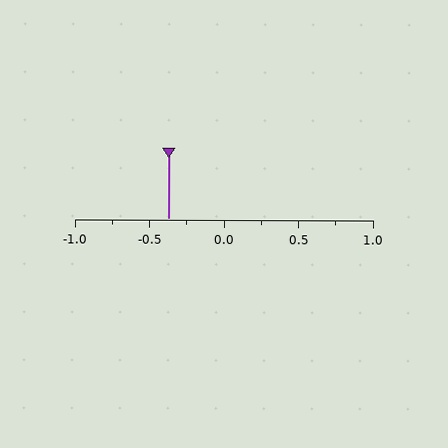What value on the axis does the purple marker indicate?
The marker indicates approximately -0.38.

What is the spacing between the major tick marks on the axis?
The major ticks are spaced 0.5 apart.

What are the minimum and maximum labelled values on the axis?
The axis runs from -1.0 to 1.0.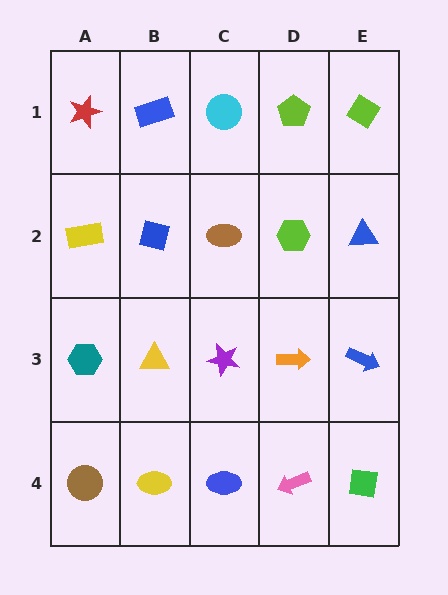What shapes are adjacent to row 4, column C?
A purple star (row 3, column C), a yellow ellipse (row 4, column B), a pink arrow (row 4, column D).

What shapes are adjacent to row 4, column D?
An orange arrow (row 3, column D), a blue ellipse (row 4, column C), a green square (row 4, column E).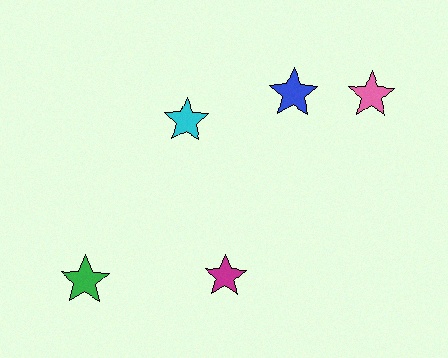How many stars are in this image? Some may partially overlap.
There are 5 stars.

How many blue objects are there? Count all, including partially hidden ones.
There is 1 blue object.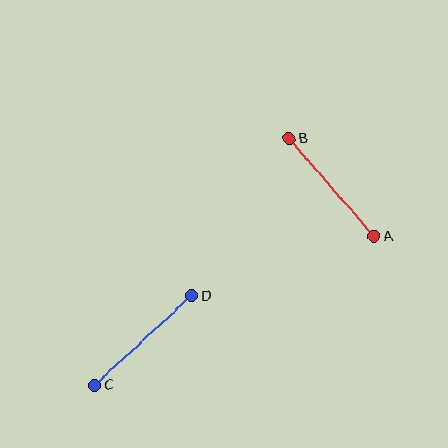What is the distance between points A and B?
The distance is approximately 130 pixels.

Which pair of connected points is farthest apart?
Points C and D are farthest apart.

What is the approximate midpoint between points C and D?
The midpoint is at approximately (143, 340) pixels.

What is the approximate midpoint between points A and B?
The midpoint is at approximately (332, 187) pixels.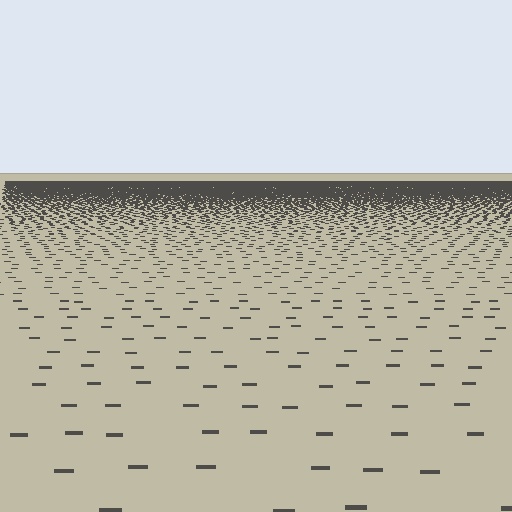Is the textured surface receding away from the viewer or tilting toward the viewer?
The surface is receding away from the viewer. Texture elements get smaller and denser toward the top.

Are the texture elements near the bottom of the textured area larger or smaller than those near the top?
Larger. Near the bottom, elements are closer to the viewer and appear at a bigger on-screen size.